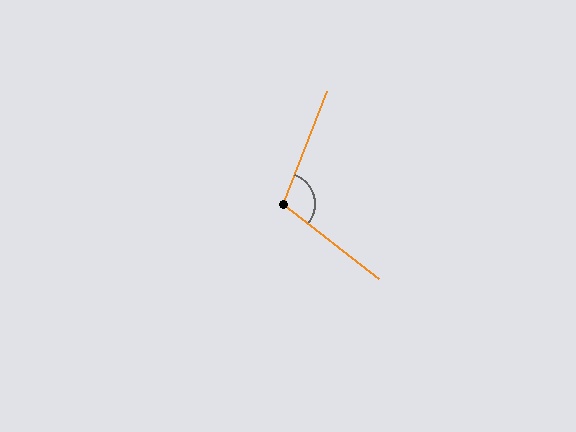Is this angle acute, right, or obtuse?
It is obtuse.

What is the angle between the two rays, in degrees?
Approximately 107 degrees.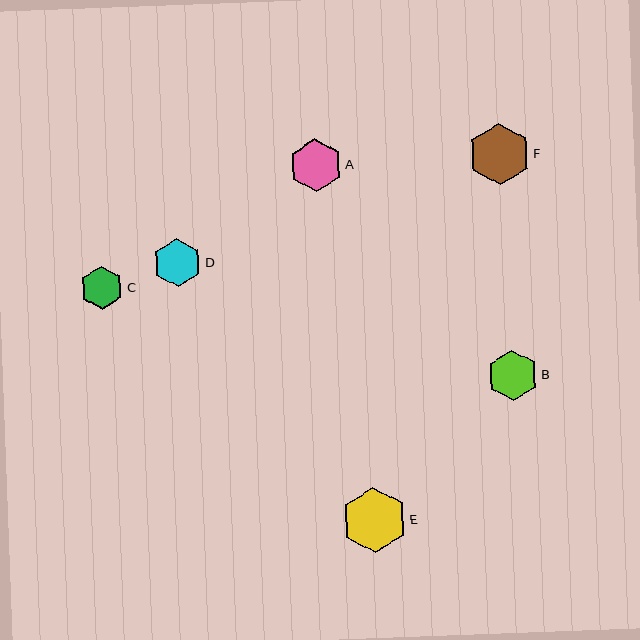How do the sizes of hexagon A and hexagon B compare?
Hexagon A and hexagon B are approximately the same size.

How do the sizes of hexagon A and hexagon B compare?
Hexagon A and hexagon B are approximately the same size.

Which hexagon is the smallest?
Hexagon C is the smallest with a size of approximately 43 pixels.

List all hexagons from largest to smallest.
From largest to smallest: E, F, A, B, D, C.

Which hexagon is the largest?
Hexagon E is the largest with a size of approximately 65 pixels.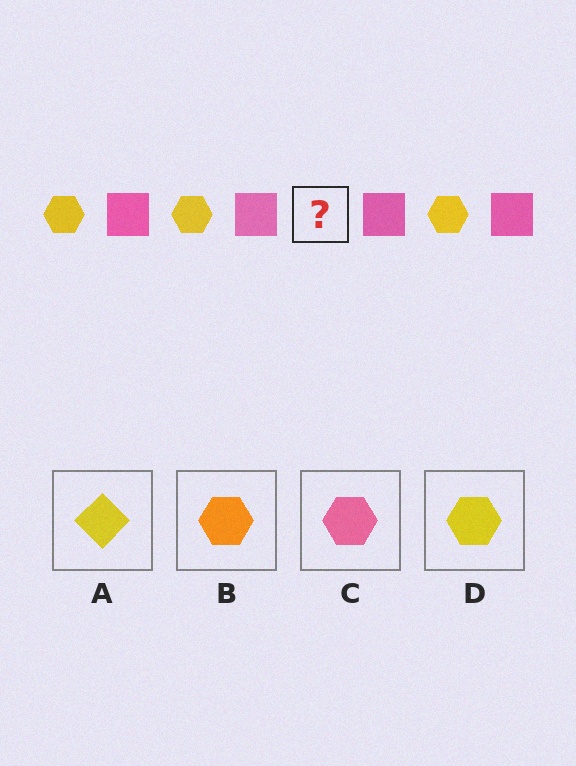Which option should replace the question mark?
Option D.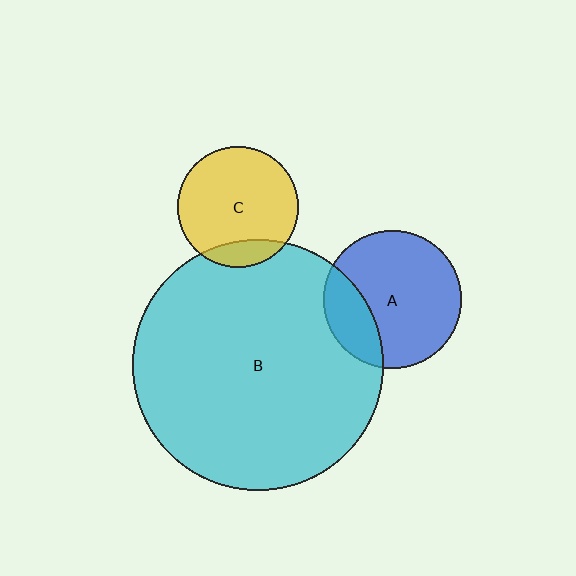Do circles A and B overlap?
Yes.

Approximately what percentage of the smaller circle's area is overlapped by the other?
Approximately 25%.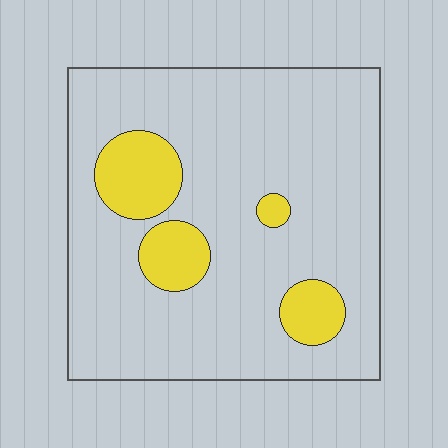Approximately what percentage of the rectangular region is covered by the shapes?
Approximately 15%.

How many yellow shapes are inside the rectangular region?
4.